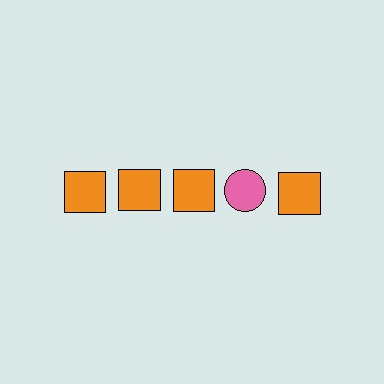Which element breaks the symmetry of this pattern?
The pink circle in the top row, second from right column breaks the symmetry. All other shapes are orange squares.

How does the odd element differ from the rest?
It differs in both color (pink instead of orange) and shape (circle instead of square).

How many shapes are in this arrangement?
There are 5 shapes arranged in a grid pattern.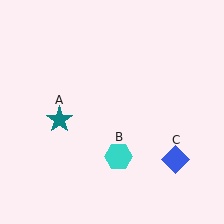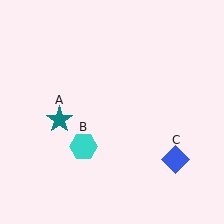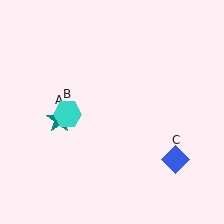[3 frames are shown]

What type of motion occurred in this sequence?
The cyan hexagon (object B) rotated clockwise around the center of the scene.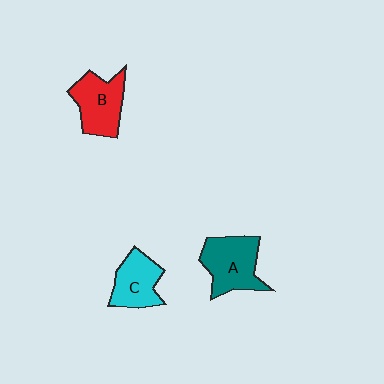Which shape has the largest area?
Shape A (teal).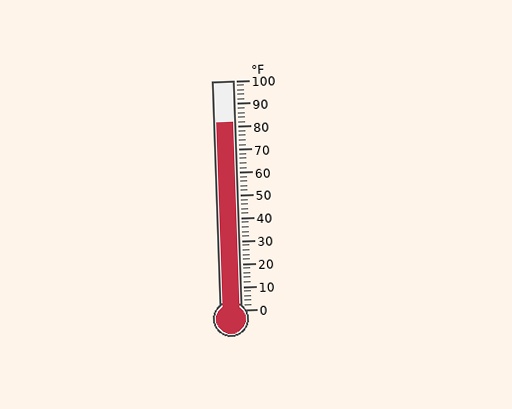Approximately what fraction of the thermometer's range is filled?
The thermometer is filled to approximately 80% of its range.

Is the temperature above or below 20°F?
The temperature is above 20°F.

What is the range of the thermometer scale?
The thermometer scale ranges from 0°F to 100°F.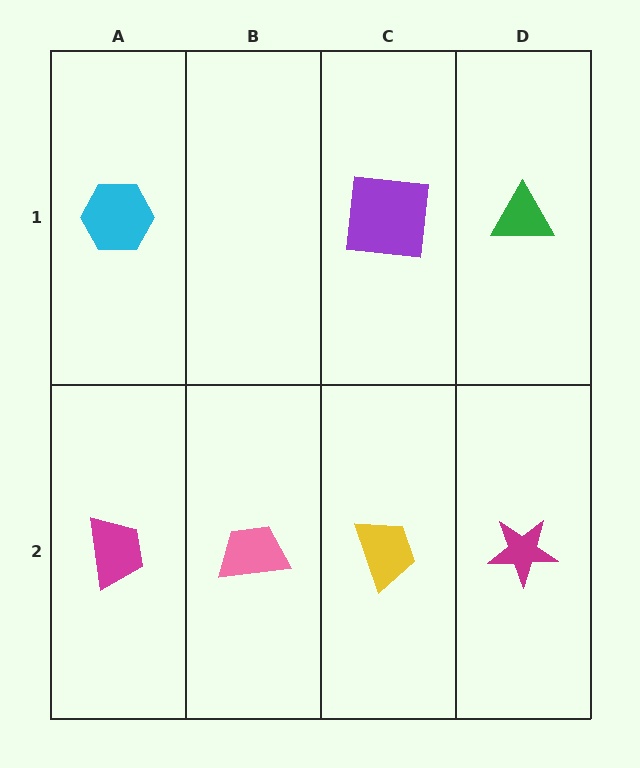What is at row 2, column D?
A magenta star.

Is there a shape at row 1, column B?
No, that cell is empty.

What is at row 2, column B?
A pink trapezoid.